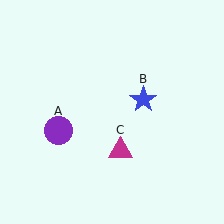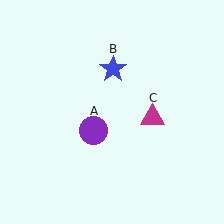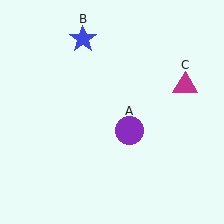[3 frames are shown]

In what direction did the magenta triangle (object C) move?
The magenta triangle (object C) moved up and to the right.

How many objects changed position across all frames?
3 objects changed position: purple circle (object A), blue star (object B), magenta triangle (object C).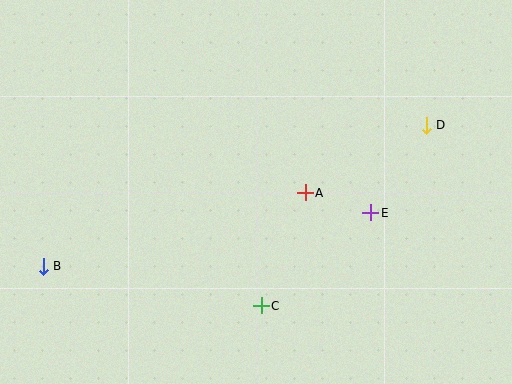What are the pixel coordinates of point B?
Point B is at (43, 266).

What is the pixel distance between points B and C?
The distance between B and C is 222 pixels.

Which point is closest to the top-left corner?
Point B is closest to the top-left corner.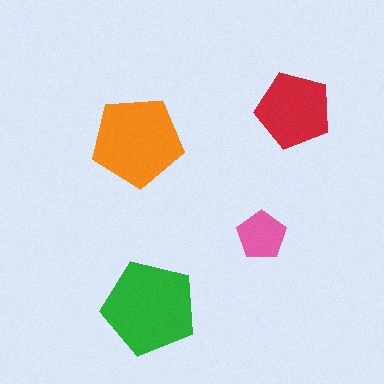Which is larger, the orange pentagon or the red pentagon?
The orange one.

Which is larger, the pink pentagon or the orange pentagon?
The orange one.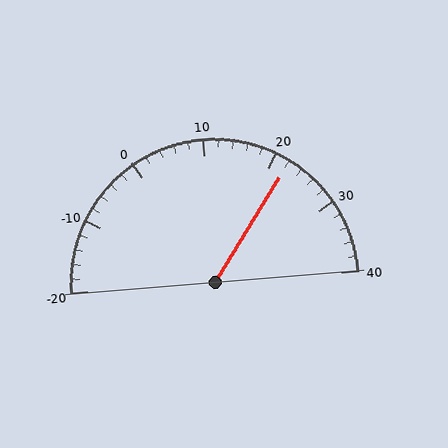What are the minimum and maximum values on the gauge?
The gauge ranges from -20 to 40.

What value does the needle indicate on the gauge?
The needle indicates approximately 22.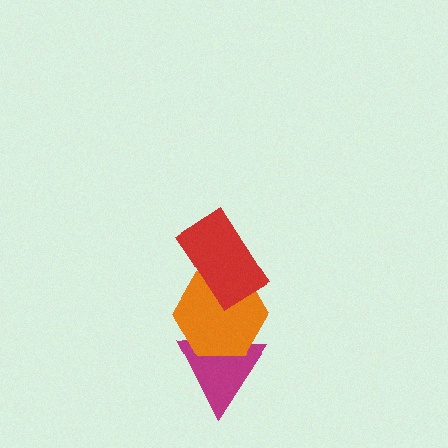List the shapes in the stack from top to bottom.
From top to bottom: the red rectangle, the orange hexagon, the magenta triangle.